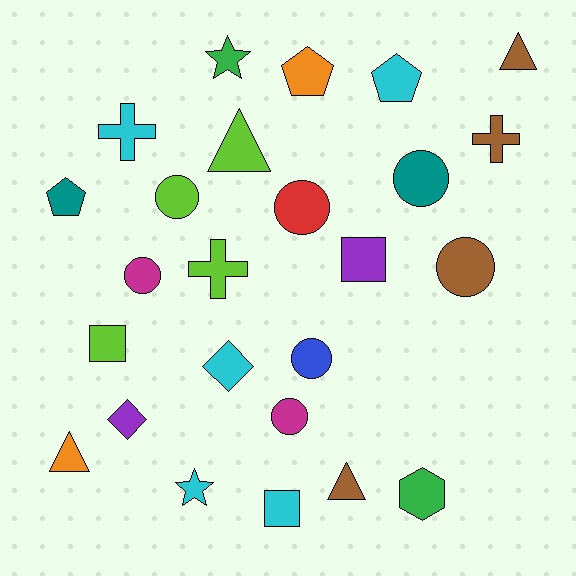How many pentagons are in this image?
There are 3 pentagons.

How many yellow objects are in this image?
There are no yellow objects.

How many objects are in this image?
There are 25 objects.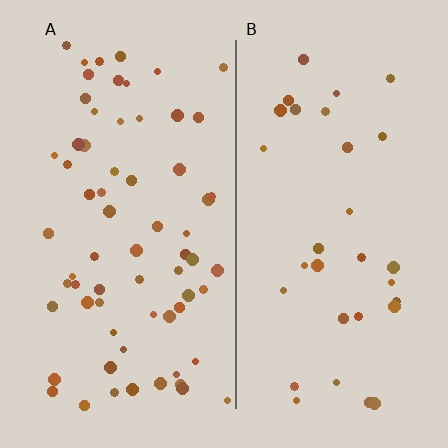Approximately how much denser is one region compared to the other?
Approximately 2.0× — region A over region B.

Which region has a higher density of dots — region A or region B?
A (the left).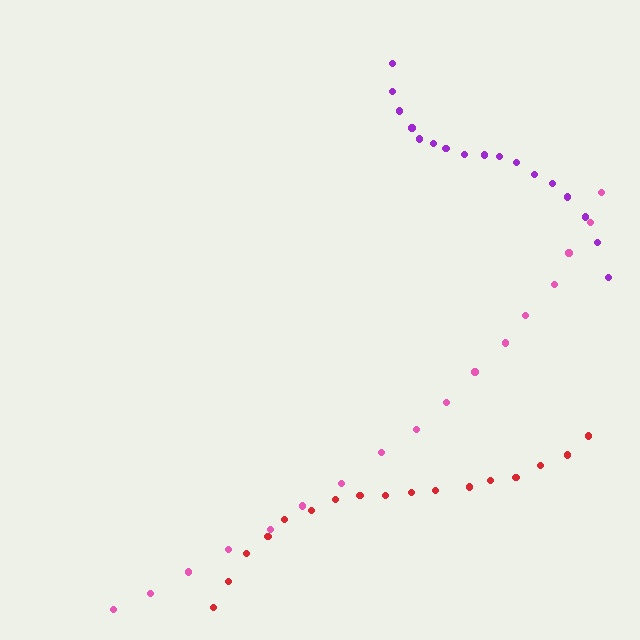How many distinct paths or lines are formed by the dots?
There are 3 distinct paths.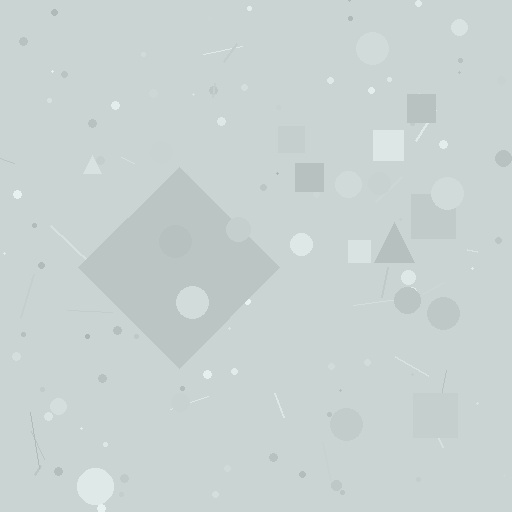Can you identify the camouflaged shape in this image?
The camouflaged shape is a diamond.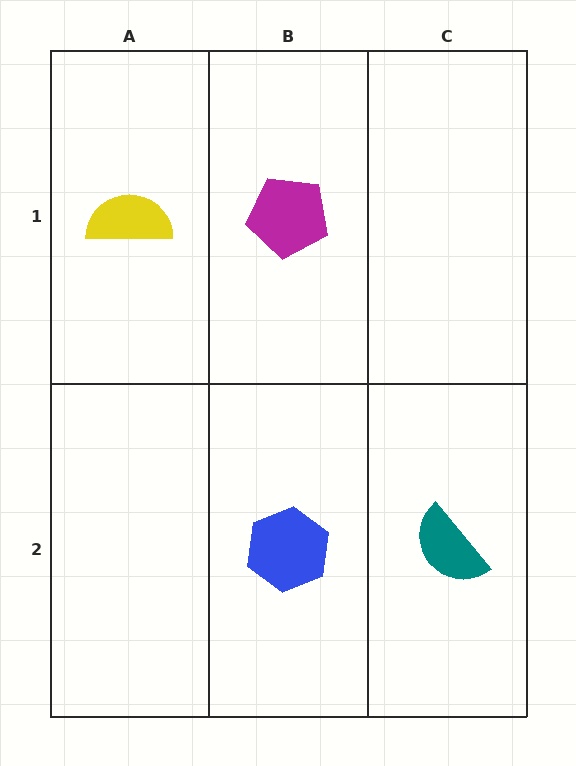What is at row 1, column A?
A yellow semicircle.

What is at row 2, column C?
A teal semicircle.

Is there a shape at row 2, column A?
No, that cell is empty.